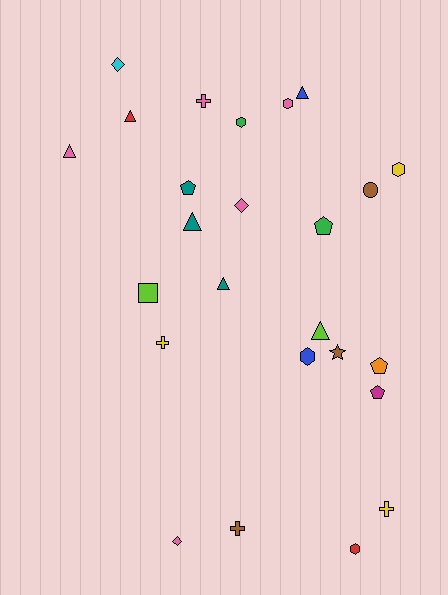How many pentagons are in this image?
There are 4 pentagons.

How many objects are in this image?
There are 25 objects.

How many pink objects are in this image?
There are 5 pink objects.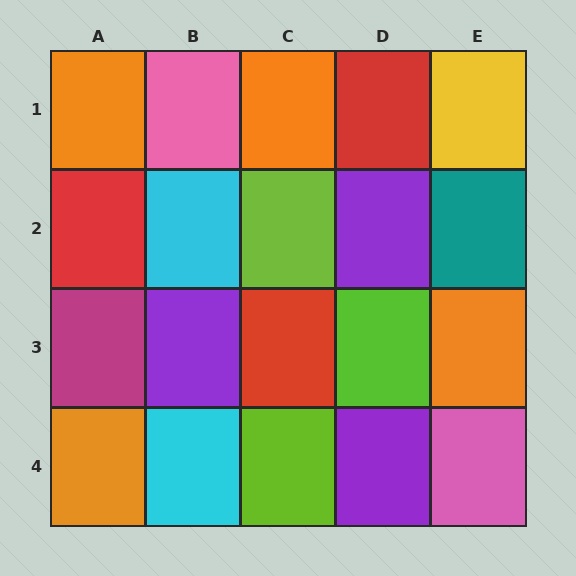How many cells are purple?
3 cells are purple.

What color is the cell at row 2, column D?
Purple.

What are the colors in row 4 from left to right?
Orange, cyan, lime, purple, pink.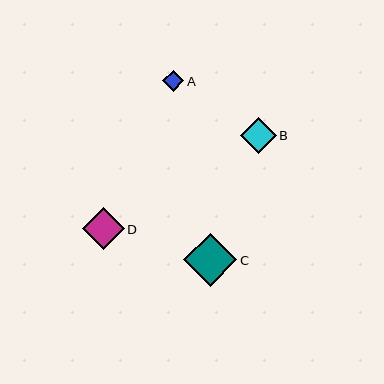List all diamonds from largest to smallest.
From largest to smallest: C, D, B, A.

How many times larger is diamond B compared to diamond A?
Diamond B is approximately 1.7 times the size of diamond A.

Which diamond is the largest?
Diamond C is the largest with a size of approximately 53 pixels.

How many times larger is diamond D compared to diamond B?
Diamond D is approximately 1.2 times the size of diamond B.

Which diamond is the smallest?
Diamond A is the smallest with a size of approximately 21 pixels.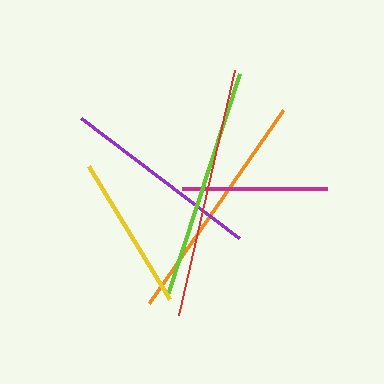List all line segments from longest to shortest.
From longest to shortest: red, orange, lime, purple, yellow, magenta.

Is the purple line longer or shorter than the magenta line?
The purple line is longer than the magenta line.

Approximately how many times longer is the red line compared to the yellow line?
The red line is approximately 1.6 times the length of the yellow line.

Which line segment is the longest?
The red line is the longest at approximately 251 pixels.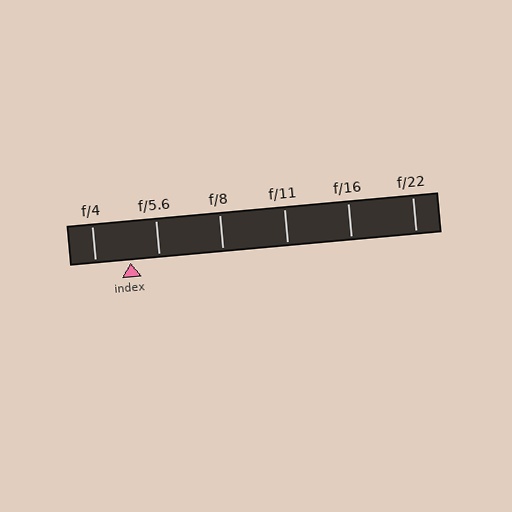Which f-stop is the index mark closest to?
The index mark is closest to f/5.6.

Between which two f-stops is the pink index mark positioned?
The index mark is between f/4 and f/5.6.